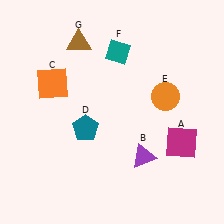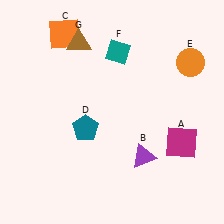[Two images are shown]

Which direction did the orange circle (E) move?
The orange circle (E) moved up.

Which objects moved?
The objects that moved are: the orange square (C), the orange circle (E).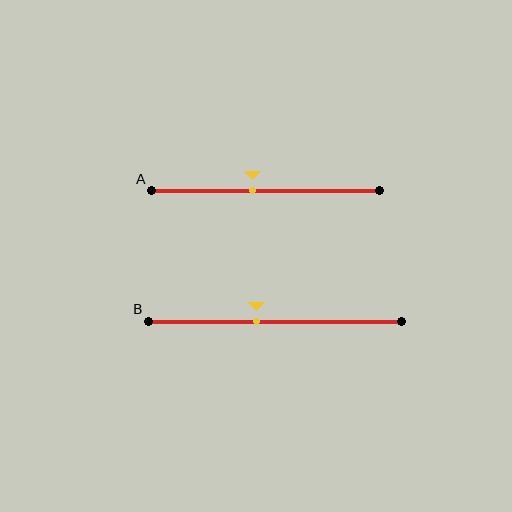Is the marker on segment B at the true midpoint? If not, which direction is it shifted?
No, the marker on segment B is shifted to the left by about 7% of the segment length.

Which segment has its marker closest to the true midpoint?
Segment A has its marker closest to the true midpoint.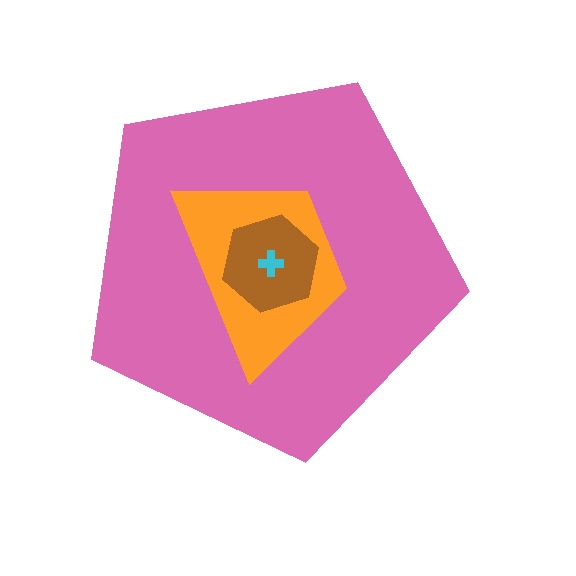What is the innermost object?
The cyan cross.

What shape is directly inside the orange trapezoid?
The brown hexagon.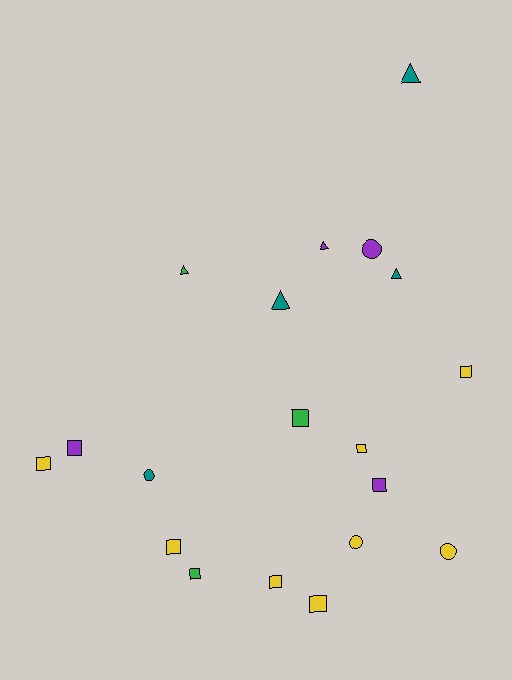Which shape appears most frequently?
Square, with 10 objects.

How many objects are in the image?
There are 19 objects.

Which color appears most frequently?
Yellow, with 8 objects.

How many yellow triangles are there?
There are no yellow triangles.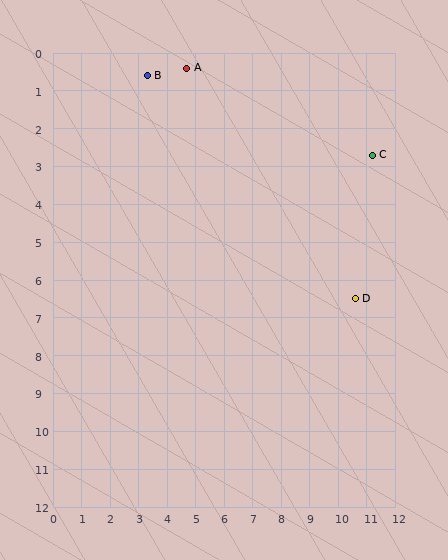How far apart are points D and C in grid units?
Points D and C are about 3.8 grid units apart.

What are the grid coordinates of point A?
Point A is at approximately (4.7, 0.4).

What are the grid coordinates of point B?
Point B is at approximately (3.3, 0.6).